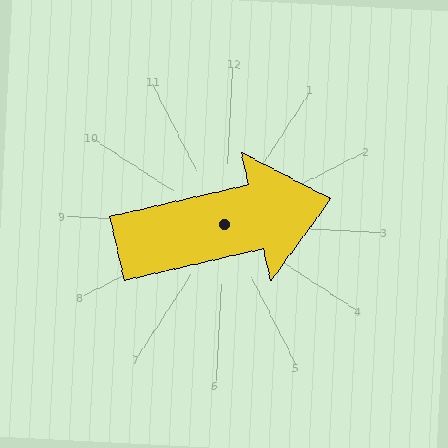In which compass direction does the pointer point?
East.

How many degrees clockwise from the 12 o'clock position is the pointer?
Approximately 74 degrees.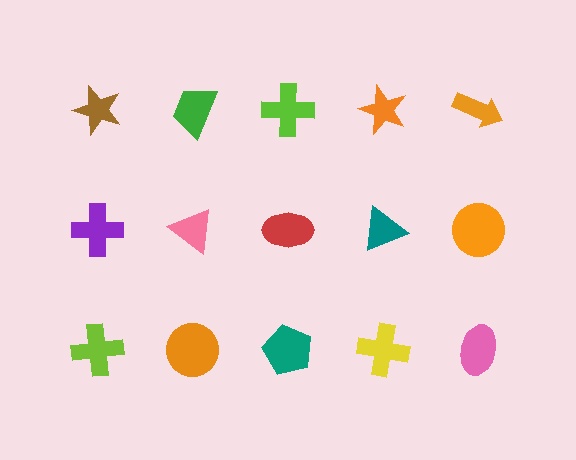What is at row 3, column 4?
A yellow cross.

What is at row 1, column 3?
A lime cross.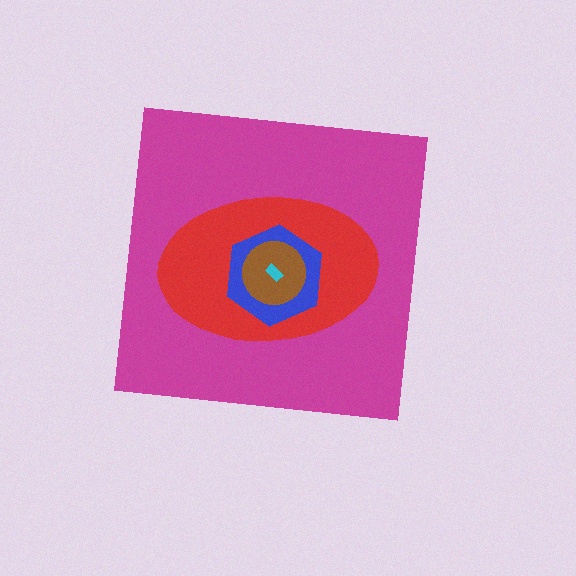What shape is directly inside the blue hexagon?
The brown circle.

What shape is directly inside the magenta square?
The red ellipse.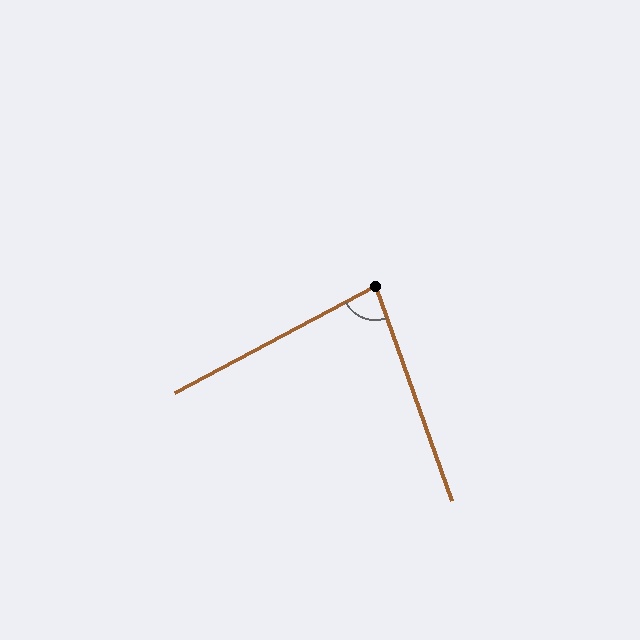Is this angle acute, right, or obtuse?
It is acute.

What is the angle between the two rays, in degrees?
Approximately 82 degrees.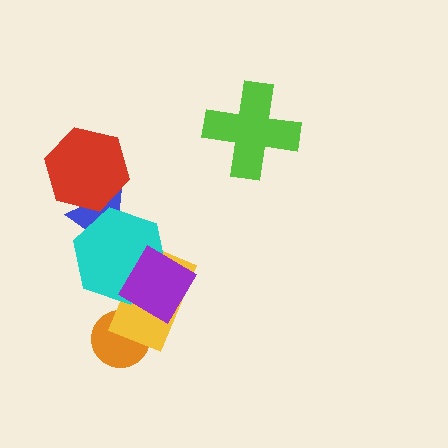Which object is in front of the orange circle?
The yellow rectangle is in front of the orange circle.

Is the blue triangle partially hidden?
Yes, it is partially covered by another shape.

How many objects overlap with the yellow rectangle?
3 objects overlap with the yellow rectangle.